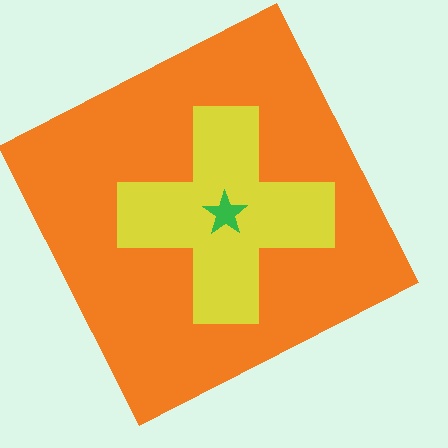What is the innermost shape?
The green star.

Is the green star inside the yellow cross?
Yes.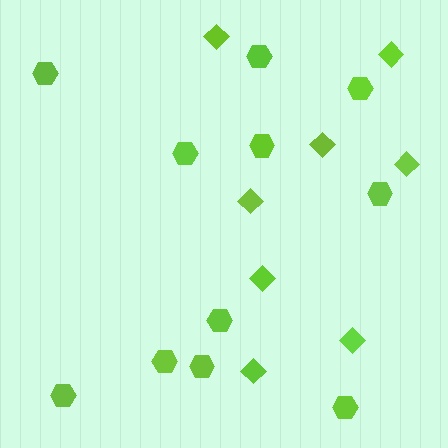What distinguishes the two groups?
There are 2 groups: one group of hexagons (11) and one group of diamonds (8).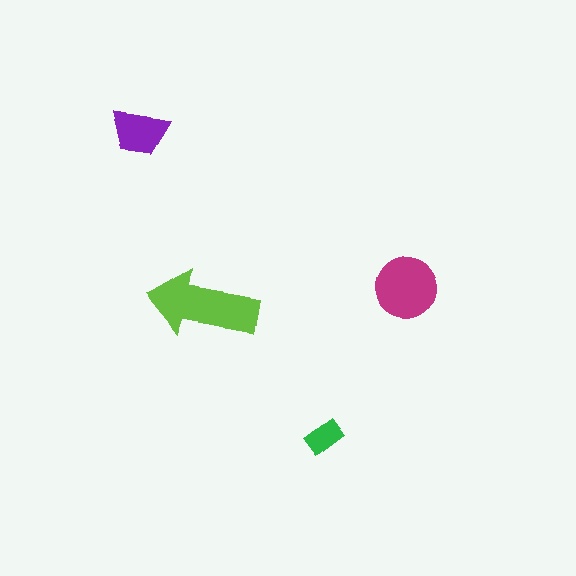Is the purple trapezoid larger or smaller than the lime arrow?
Smaller.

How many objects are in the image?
There are 4 objects in the image.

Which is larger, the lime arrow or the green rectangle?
The lime arrow.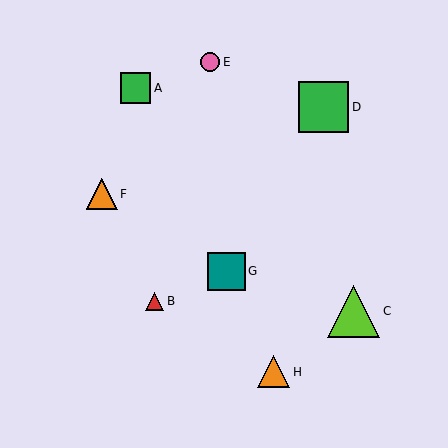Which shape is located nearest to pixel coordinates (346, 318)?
The lime triangle (labeled C) at (354, 311) is nearest to that location.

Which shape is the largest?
The lime triangle (labeled C) is the largest.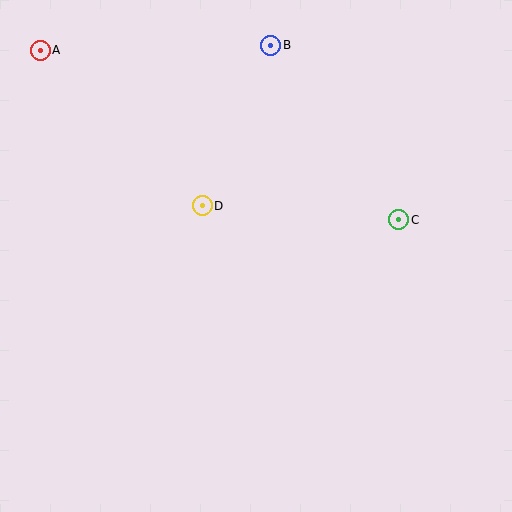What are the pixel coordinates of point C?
Point C is at (399, 220).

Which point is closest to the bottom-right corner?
Point C is closest to the bottom-right corner.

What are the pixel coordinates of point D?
Point D is at (202, 206).